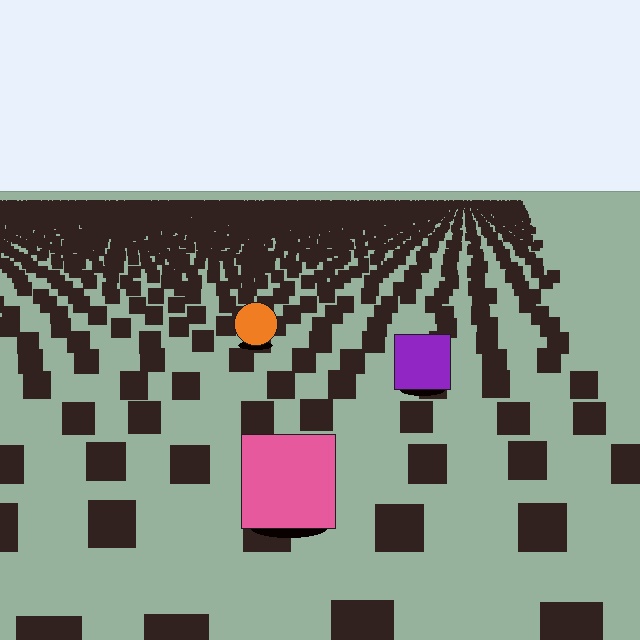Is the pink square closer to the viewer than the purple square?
Yes. The pink square is closer — you can tell from the texture gradient: the ground texture is coarser near it.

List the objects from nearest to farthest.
From nearest to farthest: the pink square, the purple square, the orange circle.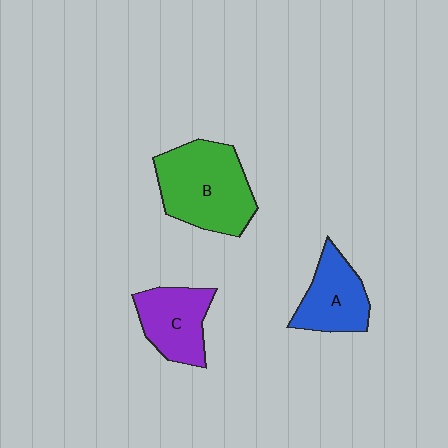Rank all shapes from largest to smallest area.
From largest to smallest: B (green), C (purple), A (blue).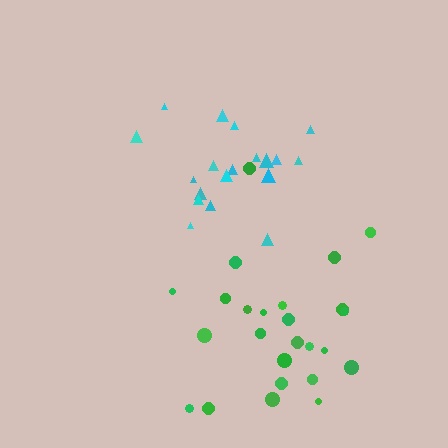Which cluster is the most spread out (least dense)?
Green.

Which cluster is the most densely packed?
Cyan.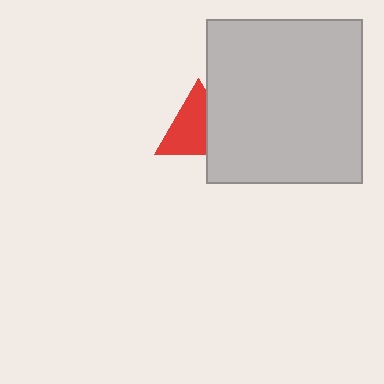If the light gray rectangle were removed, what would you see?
You would see the complete red triangle.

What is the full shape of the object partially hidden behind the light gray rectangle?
The partially hidden object is a red triangle.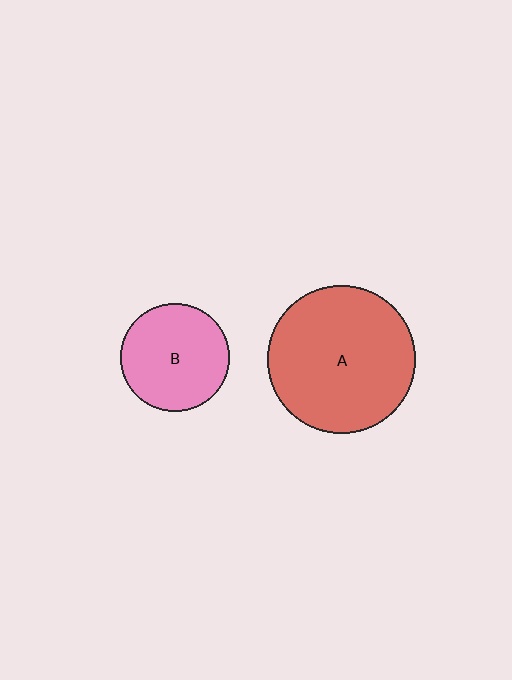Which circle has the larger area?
Circle A (red).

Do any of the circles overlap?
No, none of the circles overlap.